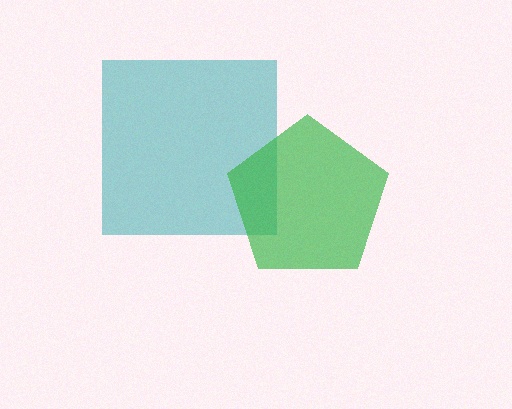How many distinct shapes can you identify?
There are 2 distinct shapes: a teal square, a green pentagon.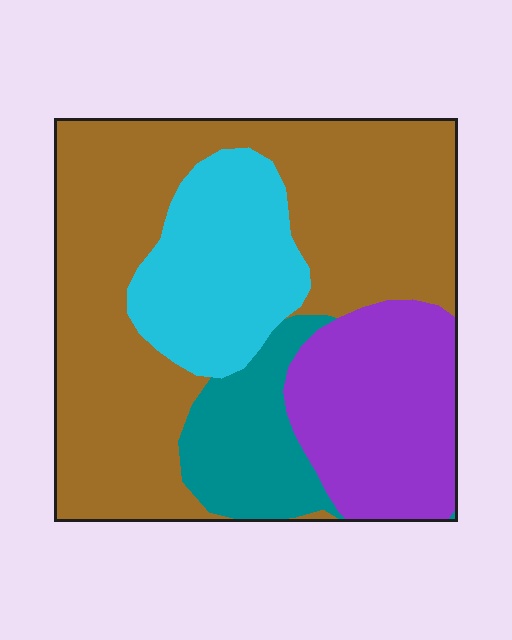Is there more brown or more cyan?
Brown.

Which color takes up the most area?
Brown, at roughly 50%.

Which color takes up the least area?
Teal, at roughly 10%.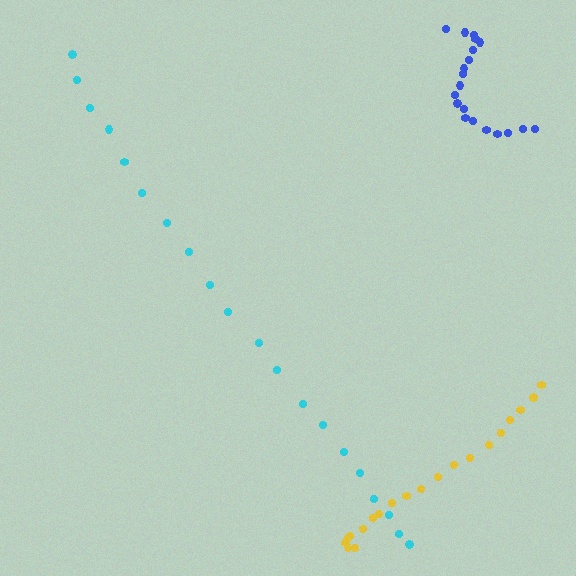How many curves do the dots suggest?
There are 3 distinct paths.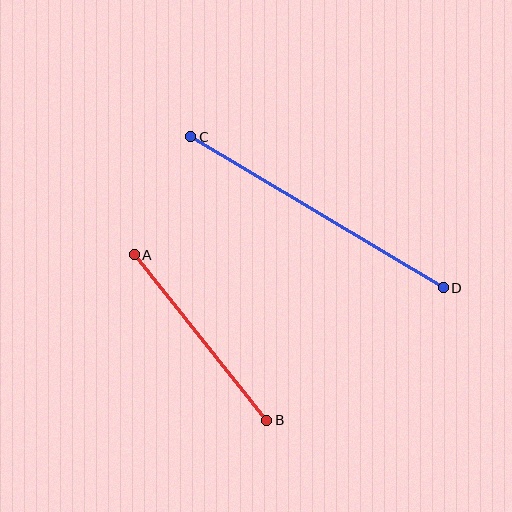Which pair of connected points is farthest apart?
Points C and D are farthest apart.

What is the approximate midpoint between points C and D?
The midpoint is at approximately (317, 212) pixels.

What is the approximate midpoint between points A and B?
The midpoint is at approximately (200, 337) pixels.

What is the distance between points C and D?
The distance is approximately 294 pixels.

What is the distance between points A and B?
The distance is approximately 212 pixels.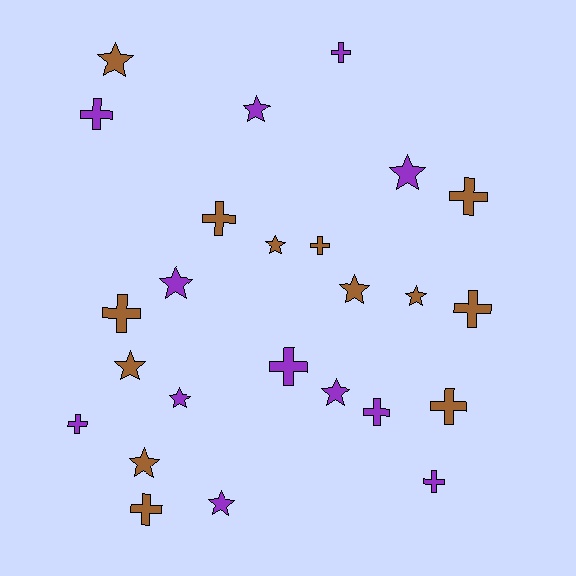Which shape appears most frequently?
Cross, with 13 objects.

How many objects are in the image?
There are 25 objects.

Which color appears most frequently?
Brown, with 13 objects.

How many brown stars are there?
There are 6 brown stars.